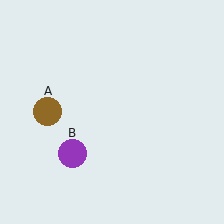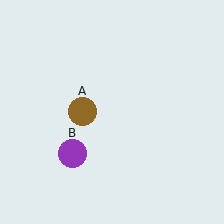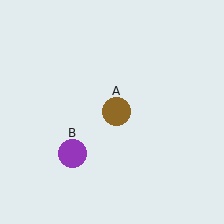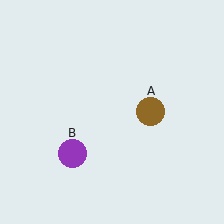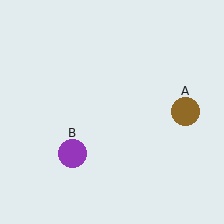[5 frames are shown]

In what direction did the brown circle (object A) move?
The brown circle (object A) moved right.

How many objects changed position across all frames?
1 object changed position: brown circle (object A).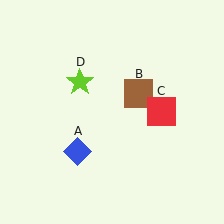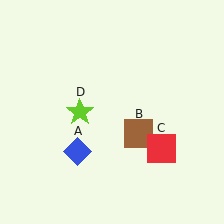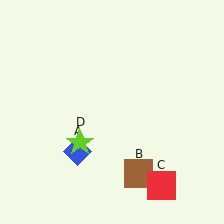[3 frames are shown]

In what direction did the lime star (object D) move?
The lime star (object D) moved down.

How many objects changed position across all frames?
3 objects changed position: brown square (object B), red square (object C), lime star (object D).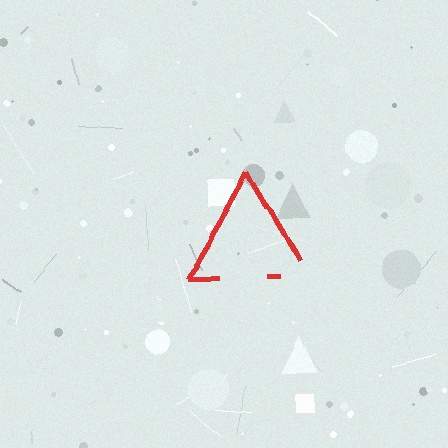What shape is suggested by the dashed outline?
The dashed outline suggests a triangle.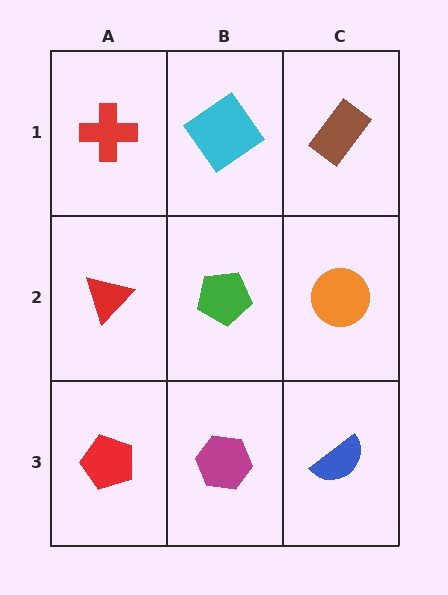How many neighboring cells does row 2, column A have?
3.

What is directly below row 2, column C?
A blue semicircle.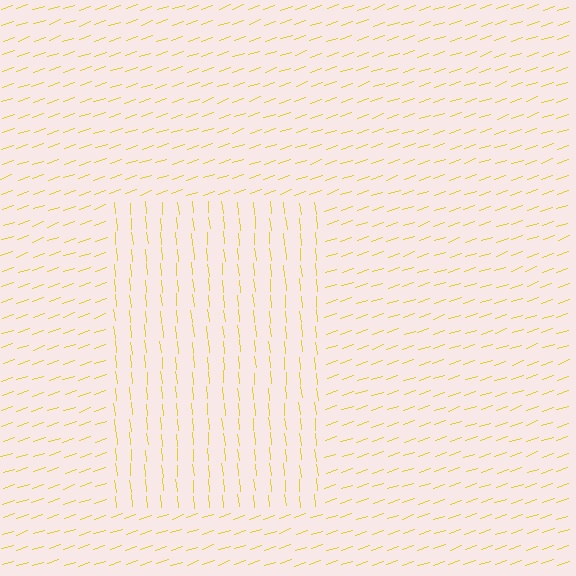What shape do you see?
I see a rectangle.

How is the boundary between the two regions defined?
The boundary is defined purely by a change in line orientation (approximately 77 degrees difference). All lines are the same color and thickness.